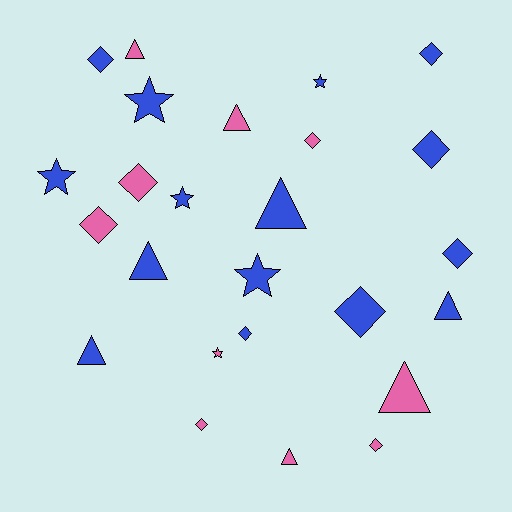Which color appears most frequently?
Blue, with 15 objects.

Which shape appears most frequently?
Diamond, with 11 objects.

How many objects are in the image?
There are 25 objects.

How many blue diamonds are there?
There are 6 blue diamonds.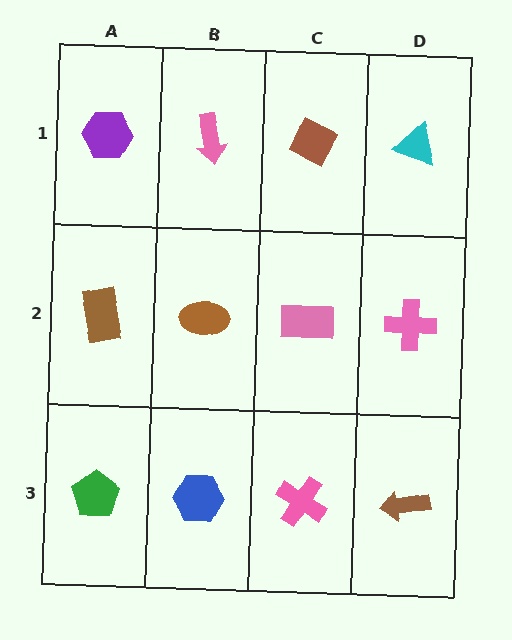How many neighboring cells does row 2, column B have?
4.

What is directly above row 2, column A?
A purple hexagon.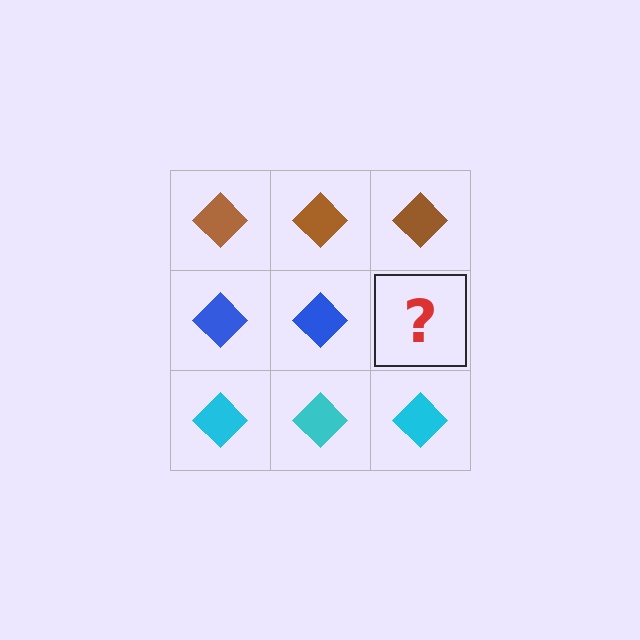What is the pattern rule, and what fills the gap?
The rule is that each row has a consistent color. The gap should be filled with a blue diamond.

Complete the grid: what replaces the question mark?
The question mark should be replaced with a blue diamond.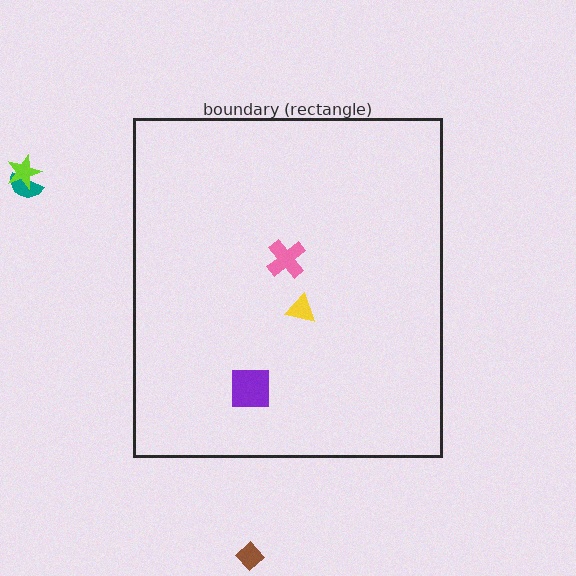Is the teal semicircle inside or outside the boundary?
Outside.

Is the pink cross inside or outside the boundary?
Inside.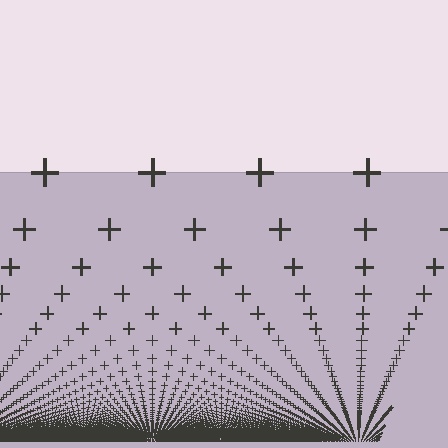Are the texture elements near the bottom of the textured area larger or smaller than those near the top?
Smaller. The gradient is inverted — elements near the bottom are smaller and denser.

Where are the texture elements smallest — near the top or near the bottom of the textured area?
Near the bottom.